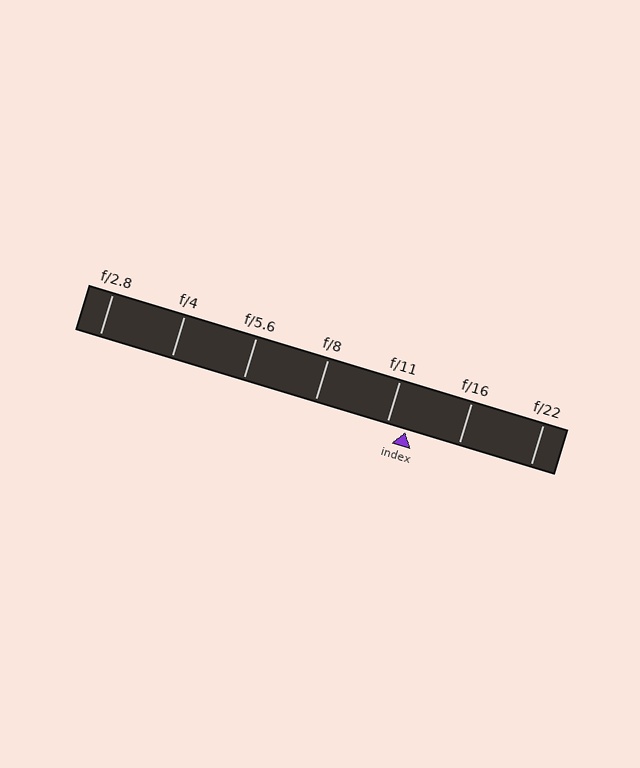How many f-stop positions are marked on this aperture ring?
There are 7 f-stop positions marked.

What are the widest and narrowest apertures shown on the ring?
The widest aperture shown is f/2.8 and the narrowest is f/22.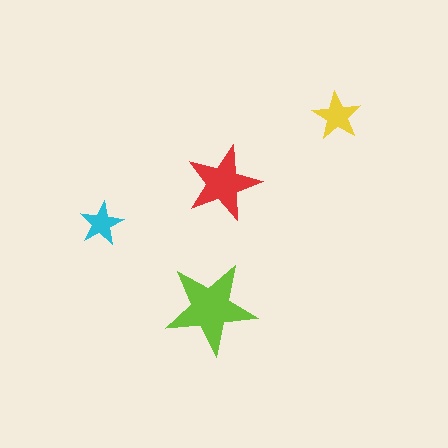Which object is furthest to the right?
The yellow star is rightmost.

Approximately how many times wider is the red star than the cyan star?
About 1.5 times wider.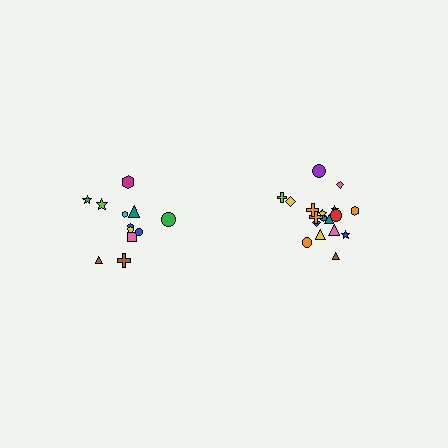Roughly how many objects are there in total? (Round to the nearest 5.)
Roughly 30 objects in total.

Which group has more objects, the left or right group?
The right group.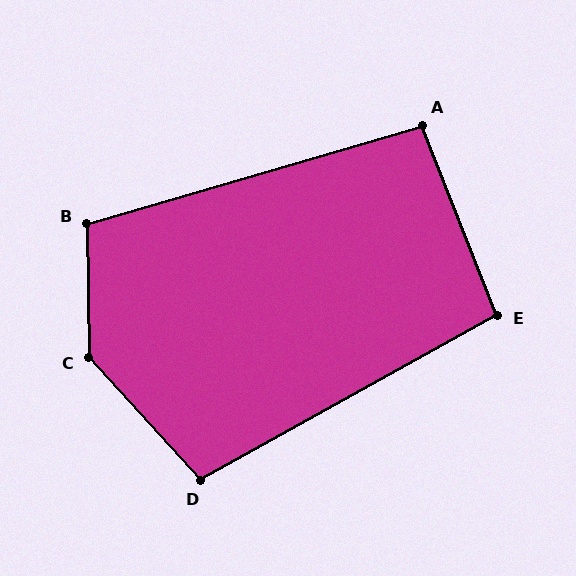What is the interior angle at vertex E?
Approximately 98 degrees (obtuse).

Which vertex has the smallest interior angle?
A, at approximately 95 degrees.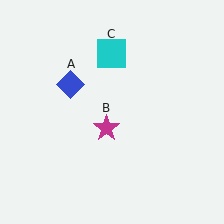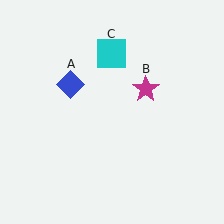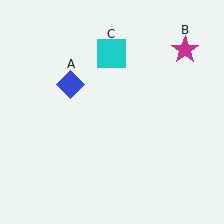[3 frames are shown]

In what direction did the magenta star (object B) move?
The magenta star (object B) moved up and to the right.